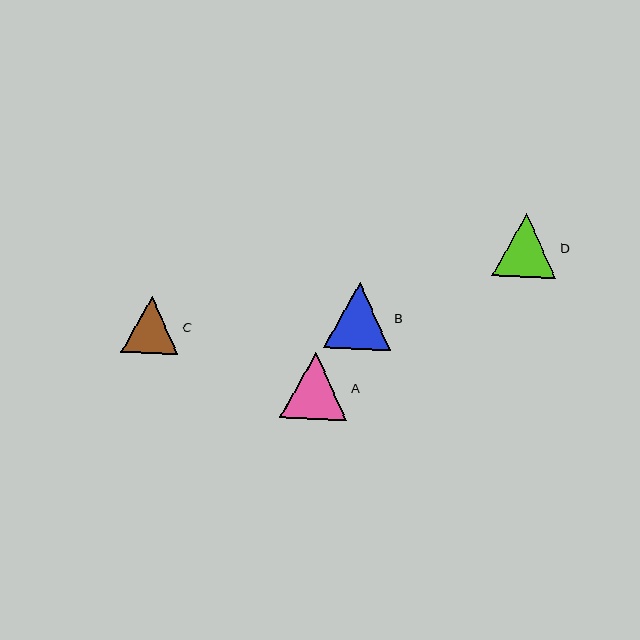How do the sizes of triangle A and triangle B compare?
Triangle A and triangle B are approximately the same size.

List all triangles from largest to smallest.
From largest to smallest: A, B, D, C.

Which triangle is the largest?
Triangle A is the largest with a size of approximately 67 pixels.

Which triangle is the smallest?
Triangle C is the smallest with a size of approximately 57 pixels.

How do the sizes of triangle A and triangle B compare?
Triangle A and triangle B are approximately the same size.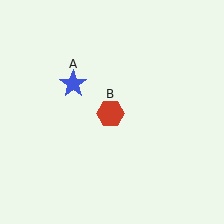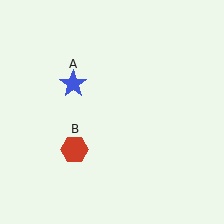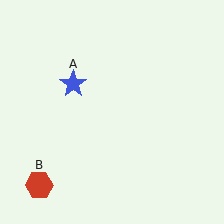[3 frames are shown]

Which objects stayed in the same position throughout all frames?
Blue star (object A) remained stationary.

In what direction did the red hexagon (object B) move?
The red hexagon (object B) moved down and to the left.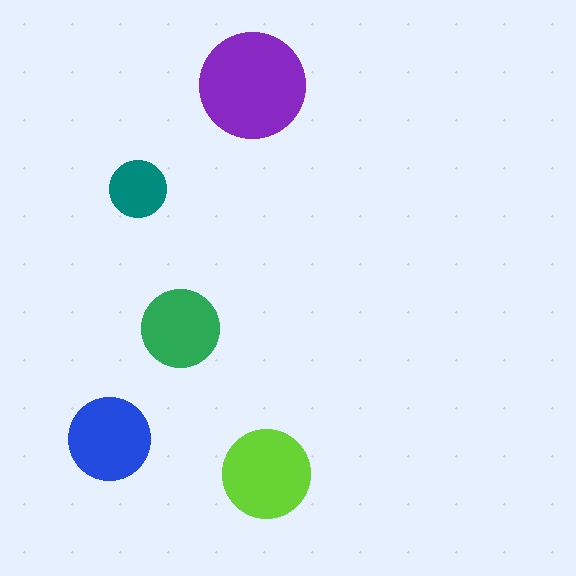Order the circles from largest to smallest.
the purple one, the lime one, the blue one, the green one, the teal one.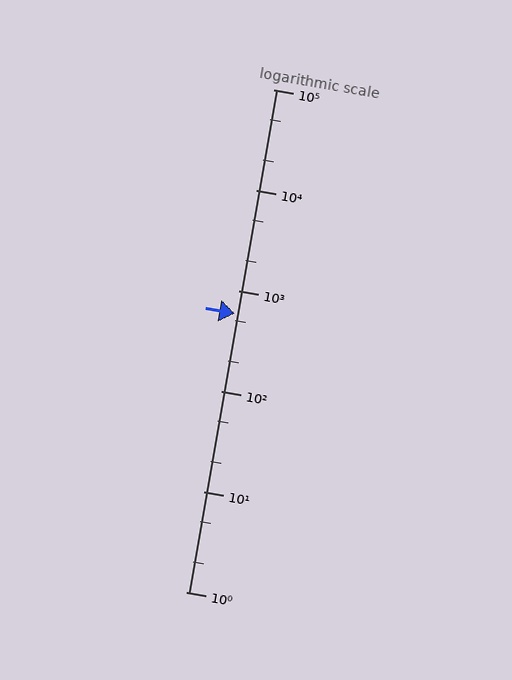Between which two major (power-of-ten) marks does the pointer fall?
The pointer is between 100 and 1000.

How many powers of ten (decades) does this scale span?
The scale spans 5 decades, from 1 to 100000.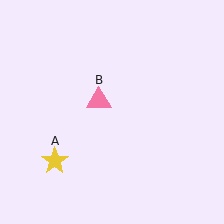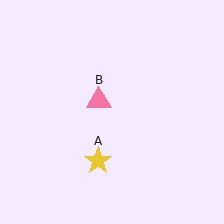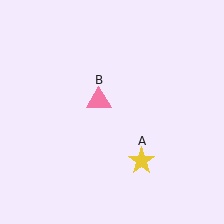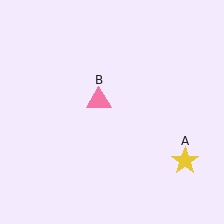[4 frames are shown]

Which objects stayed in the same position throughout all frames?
Pink triangle (object B) remained stationary.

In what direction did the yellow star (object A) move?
The yellow star (object A) moved right.